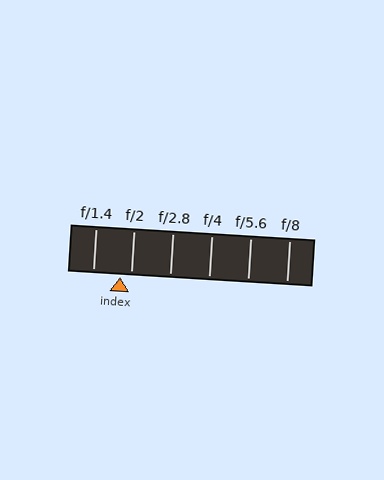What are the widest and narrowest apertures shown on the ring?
The widest aperture shown is f/1.4 and the narrowest is f/8.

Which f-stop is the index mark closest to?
The index mark is closest to f/2.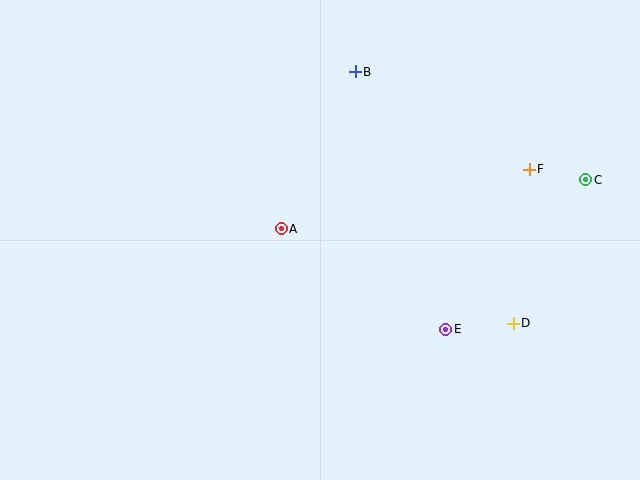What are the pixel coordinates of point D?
Point D is at (513, 323).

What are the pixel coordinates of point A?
Point A is at (281, 229).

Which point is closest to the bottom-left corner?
Point A is closest to the bottom-left corner.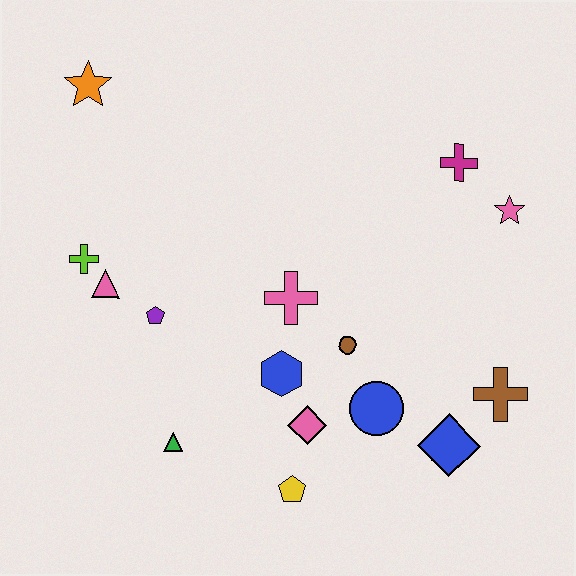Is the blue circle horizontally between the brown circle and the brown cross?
Yes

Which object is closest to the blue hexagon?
The pink diamond is closest to the blue hexagon.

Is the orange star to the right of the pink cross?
No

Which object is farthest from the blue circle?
The orange star is farthest from the blue circle.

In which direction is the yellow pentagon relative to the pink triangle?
The yellow pentagon is below the pink triangle.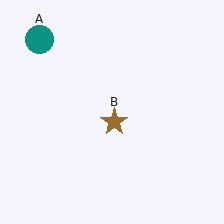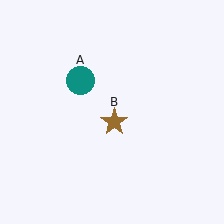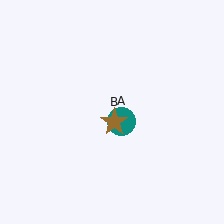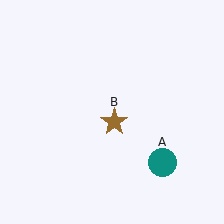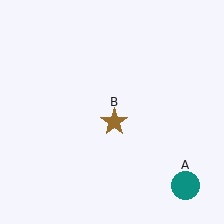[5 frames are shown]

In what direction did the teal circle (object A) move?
The teal circle (object A) moved down and to the right.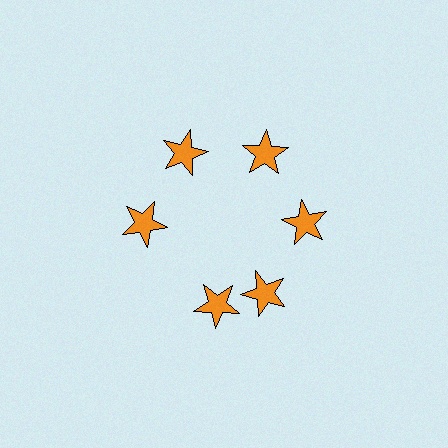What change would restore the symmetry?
The symmetry would be restored by rotating it back into even spacing with its neighbors so that all 6 stars sit at equal angles and equal distance from the center.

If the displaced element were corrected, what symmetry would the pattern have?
It would have 6-fold rotational symmetry — the pattern would map onto itself every 60 degrees.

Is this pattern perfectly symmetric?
No. The 6 orange stars are arranged in a ring, but one element near the 7 o'clock position is rotated out of alignment along the ring, breaking the 6-fold rotational symmetry.